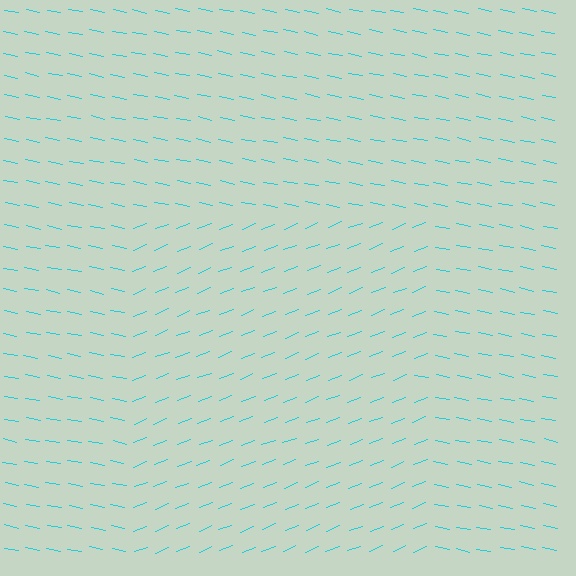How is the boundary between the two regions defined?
The boundary is defined purely by a change in line orientation (approximately 33 degrees difference). All lines are the same color and thickness.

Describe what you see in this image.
The image is filled with small cyan line segments. A rectangle region in the image has lines oriented differently from the surrounding lines, creating a visible texture boundary.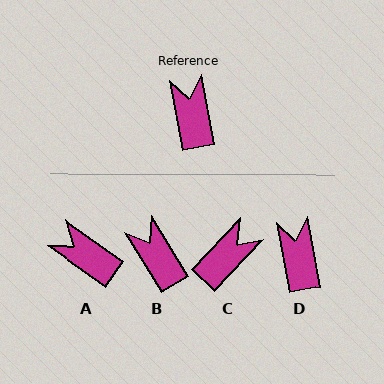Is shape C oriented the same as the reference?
No, it is off by about 53 degrees.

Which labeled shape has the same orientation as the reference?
D.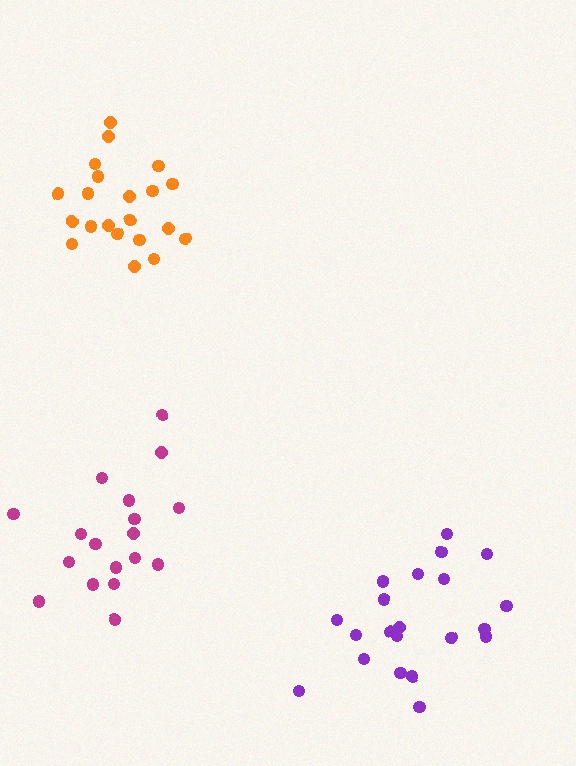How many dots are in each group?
Group 1: 18 dots, Group 2: 21 dots, Group 3: 21 dots (60 total).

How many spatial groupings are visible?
There are 3 spatial groupings.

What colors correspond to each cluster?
The clusters are colored: magenta, purple, orange.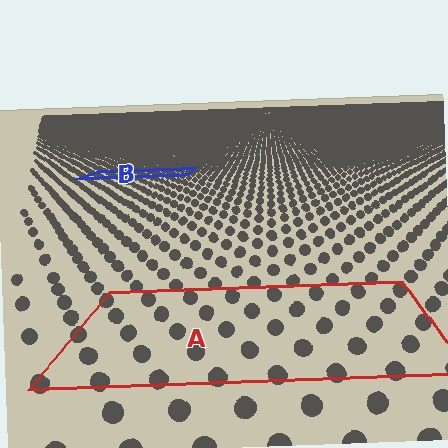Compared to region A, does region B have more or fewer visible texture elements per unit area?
Region B has more texture elements per unit area — they are packed more densely because it is farther away.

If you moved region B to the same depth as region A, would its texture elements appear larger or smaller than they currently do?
They would appear larger. At a closer depth, the same texture elements are projected at a bigger on-screen size.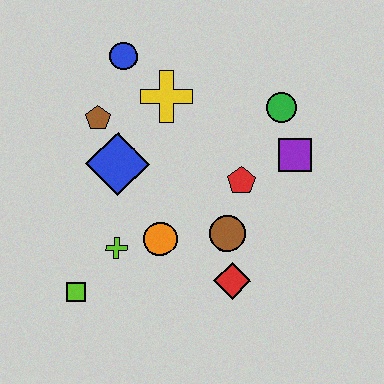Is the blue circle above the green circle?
Yes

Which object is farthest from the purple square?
The lime square is farthest from the purple square.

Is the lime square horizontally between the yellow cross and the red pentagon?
No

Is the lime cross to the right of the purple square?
No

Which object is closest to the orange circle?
The lime cross is closest to the orange circle.